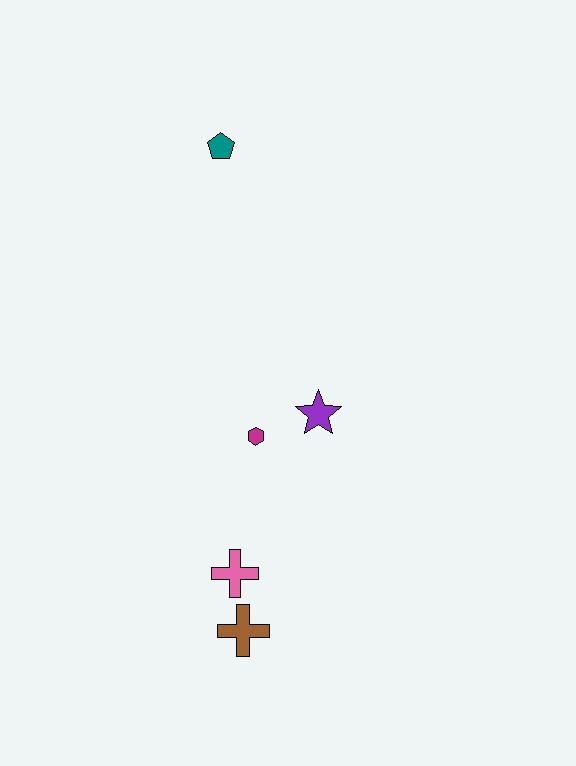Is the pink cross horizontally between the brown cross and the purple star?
No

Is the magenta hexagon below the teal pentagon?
Yes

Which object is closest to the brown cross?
The pink cross is closest to the brown cross.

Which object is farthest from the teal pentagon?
The brown cross is farthest from the teal pentagon.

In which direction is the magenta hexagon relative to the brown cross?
The magenta hexagon is above the brown cross.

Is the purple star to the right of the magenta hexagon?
Yes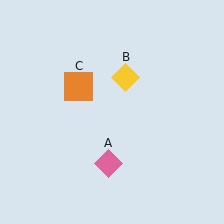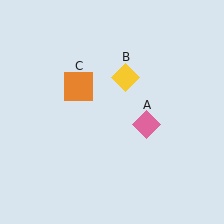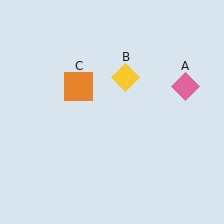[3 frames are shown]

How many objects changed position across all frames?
1 object changed position: pink diamond (object A).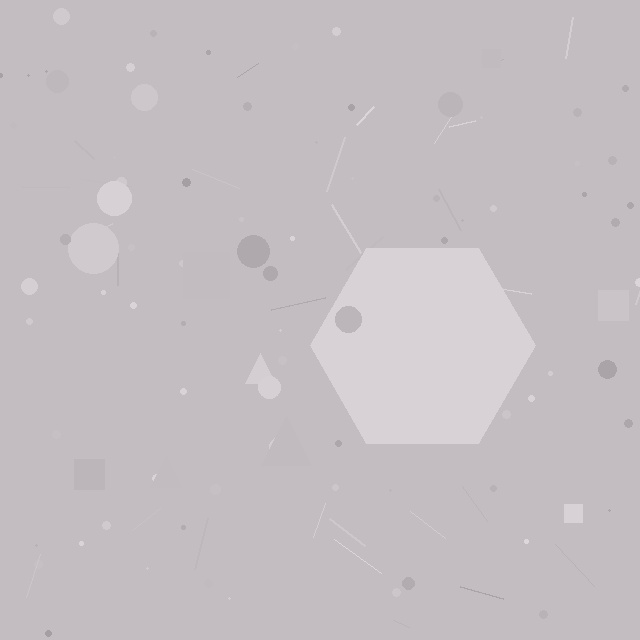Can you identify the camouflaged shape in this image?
The camouflaged shape is a hexagon.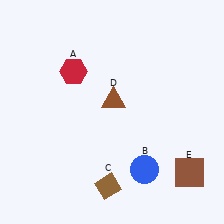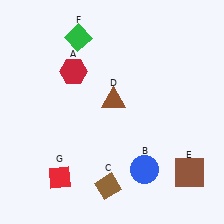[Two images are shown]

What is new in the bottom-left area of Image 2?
A red diamond (G) was added in the bottom-left area of Image 2.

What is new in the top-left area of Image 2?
A green diamond (F) was added in the top-left area of Image 2.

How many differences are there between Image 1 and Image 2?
There are 2 differences between the two images.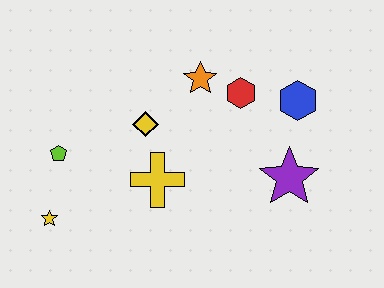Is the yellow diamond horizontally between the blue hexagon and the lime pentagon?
Yes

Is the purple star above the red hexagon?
No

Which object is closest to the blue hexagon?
The red hexagon is closest to the blue hexagon.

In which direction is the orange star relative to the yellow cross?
The orange star is above the yellow cross.